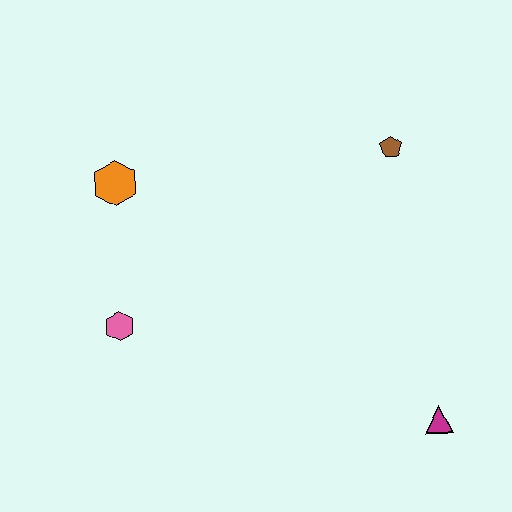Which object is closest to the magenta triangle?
The brown pentagon is closest to the magenta triangle.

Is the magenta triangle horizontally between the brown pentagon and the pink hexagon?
No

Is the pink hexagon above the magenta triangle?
Yes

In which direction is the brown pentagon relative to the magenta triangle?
The brown pentagon is above the magenta triangle.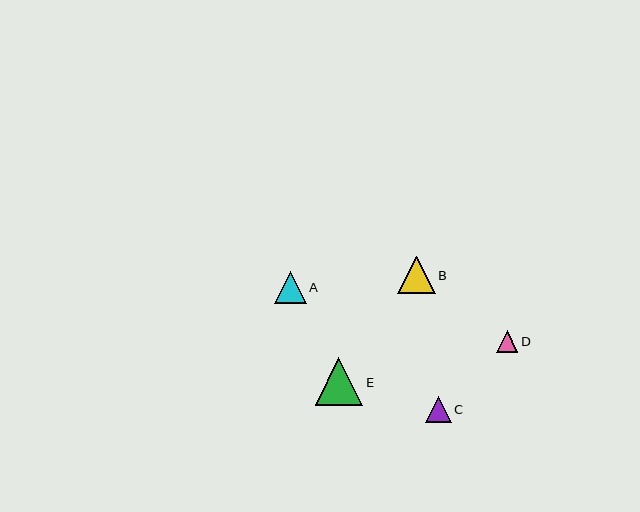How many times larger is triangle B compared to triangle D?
Triangle B is approximately 1.7 times the size of triangle D.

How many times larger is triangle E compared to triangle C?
Triangle E is approximately 1.9 times the size of triangle C.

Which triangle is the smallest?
Triangle D is the smallest with a size of approximately 21 pixels.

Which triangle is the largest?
Triangle E is the largest with a size of approximately 47 pixels.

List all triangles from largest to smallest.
From largest to smallest: E, B, A, C, D.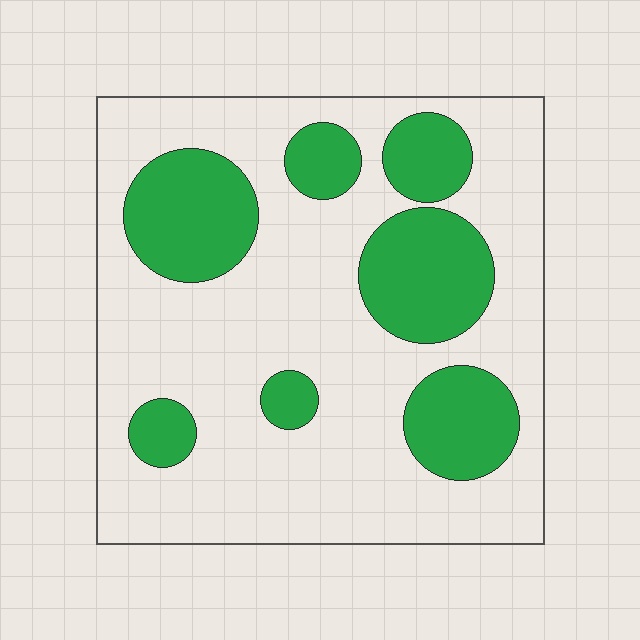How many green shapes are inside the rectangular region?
7.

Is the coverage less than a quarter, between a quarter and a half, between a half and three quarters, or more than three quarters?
Between a quarter and a half.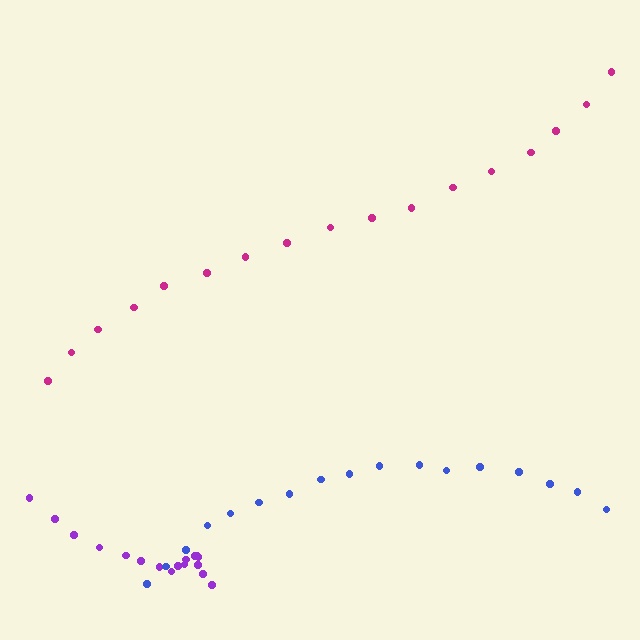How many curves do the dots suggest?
There are 3 distinct paths.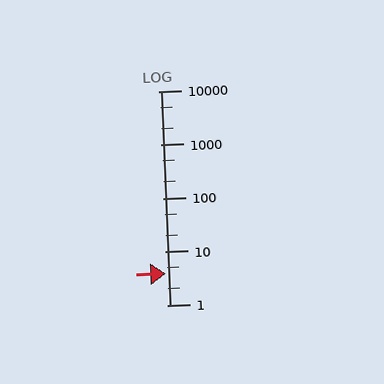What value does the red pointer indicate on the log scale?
The pointer indicates approximately 3.9.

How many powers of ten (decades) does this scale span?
The scale spans 4 decades, from 1 to 10000.